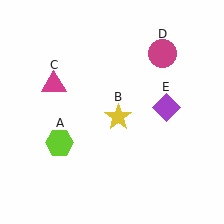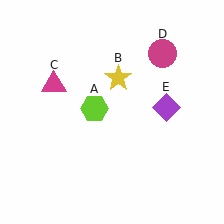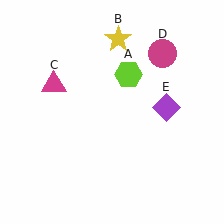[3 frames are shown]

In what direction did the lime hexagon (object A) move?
The lime hexagon (object A) moved up and to the right.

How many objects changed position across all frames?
2 objects changed position: lime hexagon (object A), yellow star (object B).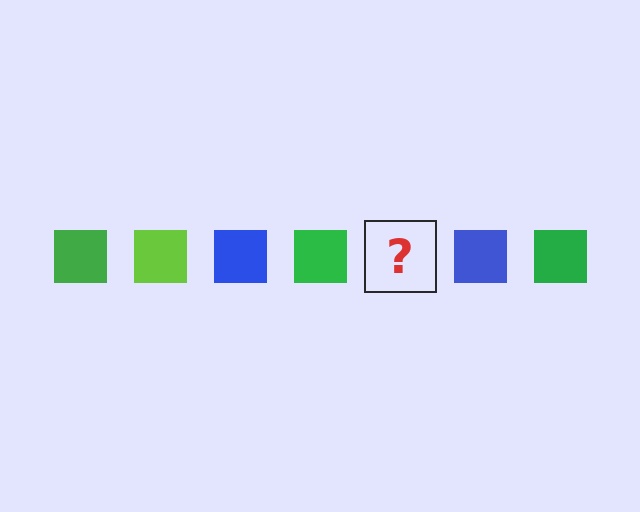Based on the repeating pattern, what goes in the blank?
The blank should be a lime square.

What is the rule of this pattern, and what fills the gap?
The rule is that the pattern cycles through green, lime, blue squares. The gap should be filled with a lime square.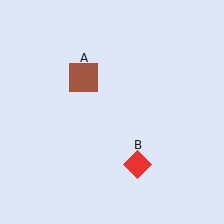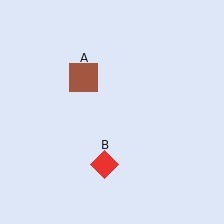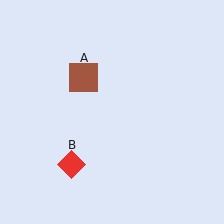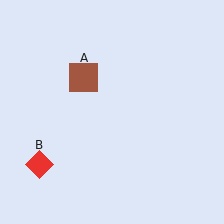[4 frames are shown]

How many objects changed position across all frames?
1 object changed position: red diamond (object B).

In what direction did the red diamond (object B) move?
The red diamond (object B) moved left.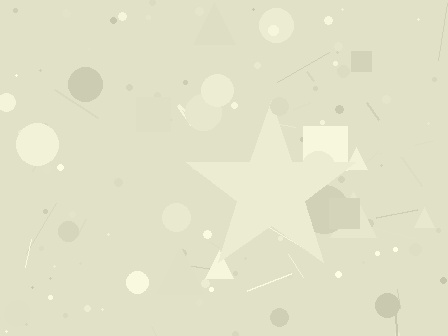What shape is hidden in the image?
A star is hidden in the image.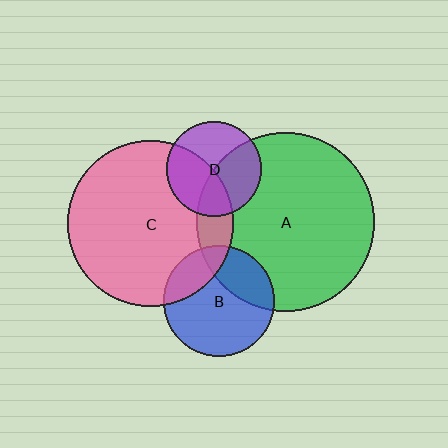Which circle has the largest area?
Circle A (green).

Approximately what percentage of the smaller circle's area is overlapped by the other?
Approximately 30%.